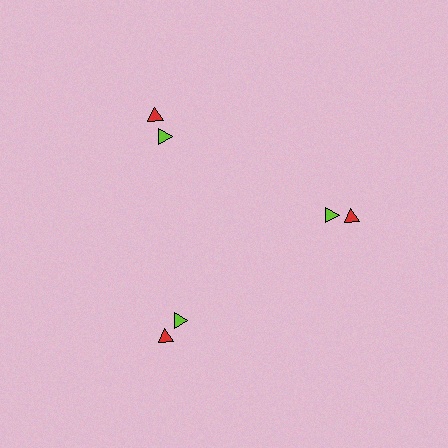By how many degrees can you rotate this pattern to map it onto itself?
The pattern maps onto itself every 120 degrees of rotation.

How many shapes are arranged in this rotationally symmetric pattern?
There are 6 shapes, arranged in 3 groups of 2.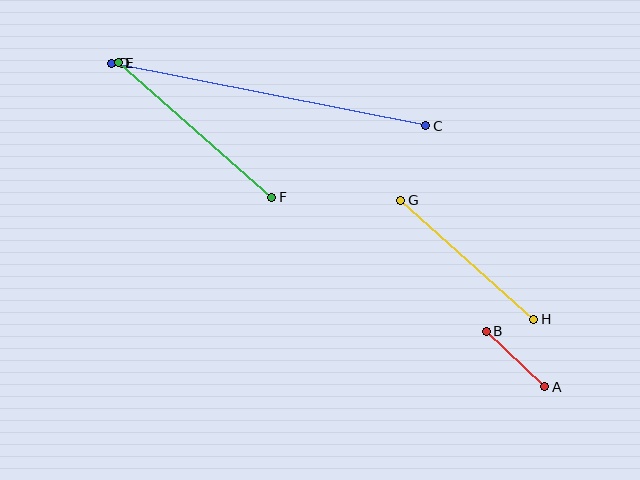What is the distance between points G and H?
The distance is approximately 179 pixels.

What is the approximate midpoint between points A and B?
The midpoint is at approximately (515, 359) pixels.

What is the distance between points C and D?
The distance is approximately 321 pixels.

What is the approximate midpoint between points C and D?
The midpoint is at approximately (269, 95) pixels.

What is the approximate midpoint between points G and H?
The midpoint is at approximately (467, 260) pixels.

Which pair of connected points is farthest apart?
Points C and D are farthest apart.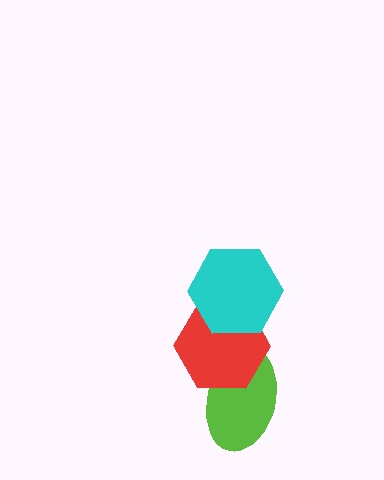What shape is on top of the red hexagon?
The cyan hexagon is on top of the red hexagon.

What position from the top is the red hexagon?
The red hexagon is 2nd from the top.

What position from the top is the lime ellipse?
The lime ellipse is 3rd from the top.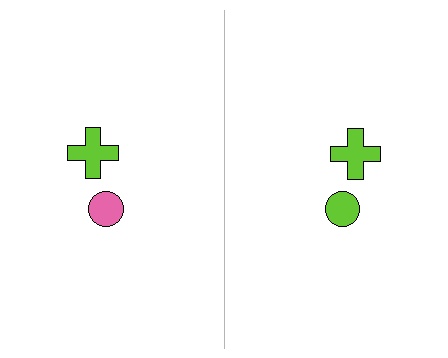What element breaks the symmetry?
The lime circle on the right side breaks the symmetry — its mirror counterpart is pink.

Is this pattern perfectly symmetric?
No, the pattern is not perfectly symmetric. The lime circle on the right side breaks the symmetry — its mirror counterpart is pink.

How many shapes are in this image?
There are 4 shapes in this image.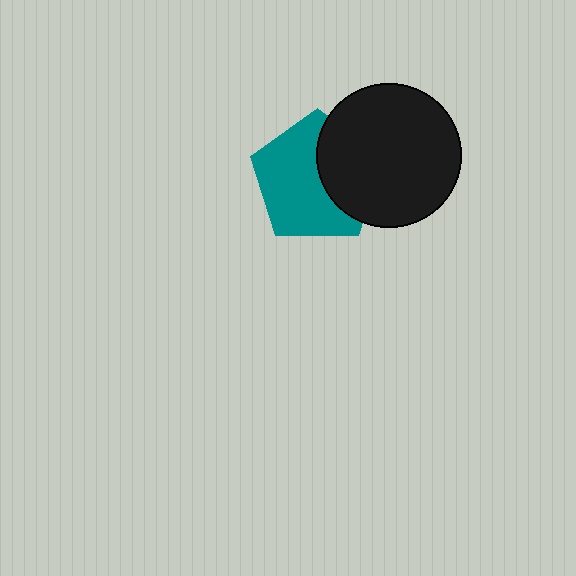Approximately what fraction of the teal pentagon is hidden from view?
Roughly 37% of the teal pentagon is hidden behind the black circle.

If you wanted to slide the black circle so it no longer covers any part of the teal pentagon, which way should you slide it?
Slide it right — that is the most direct way to separate the two shapes.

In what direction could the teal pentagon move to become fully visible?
The teal pentagon could move left. That would shift it out from behind the black circle entirely.